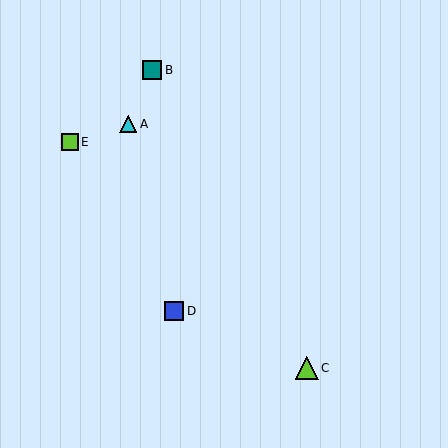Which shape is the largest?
The lime triangle (labeled C) is the largest.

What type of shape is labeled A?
Shape A is a cyan triangle.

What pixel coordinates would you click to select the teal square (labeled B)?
Click at (152, 70) to select the teal square B.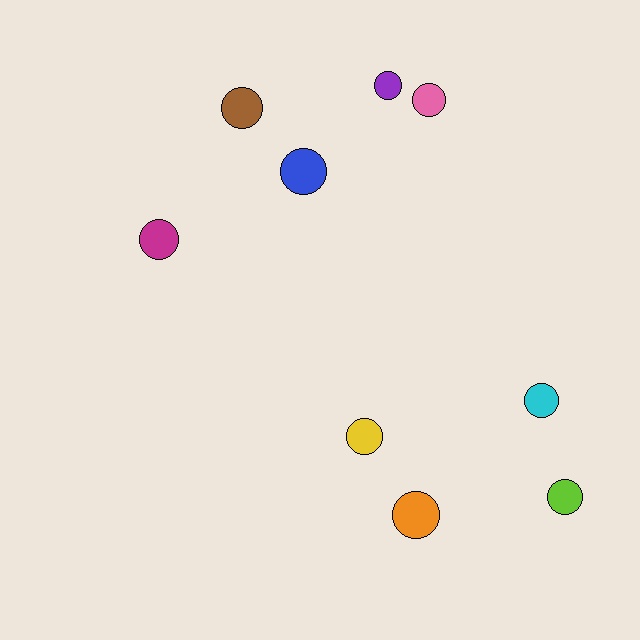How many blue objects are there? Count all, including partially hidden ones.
There is 1 blue object.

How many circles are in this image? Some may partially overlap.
There are 9 circles.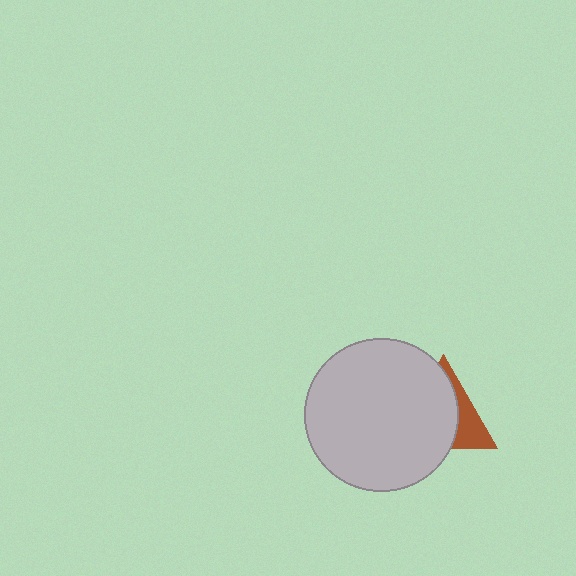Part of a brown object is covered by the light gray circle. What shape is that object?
It is a triangle.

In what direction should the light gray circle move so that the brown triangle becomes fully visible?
The light gray circle should move left. That is the shortest direction to clear the overlap and leave the brown triangle fully visible.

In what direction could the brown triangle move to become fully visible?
The brown triangle could move right. That would shift it out from behind the light gray circle entirely.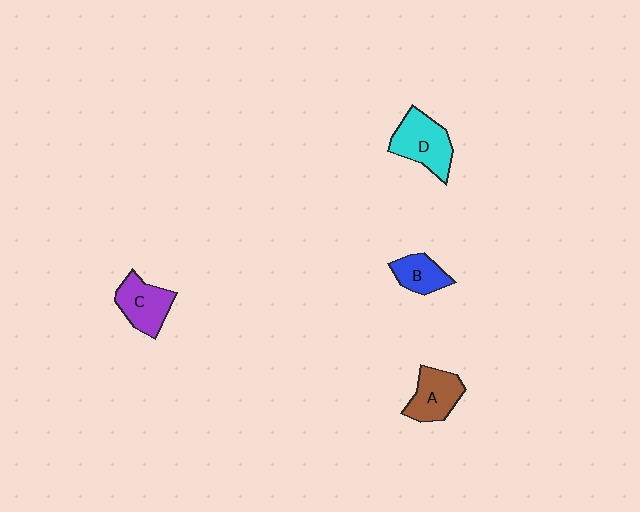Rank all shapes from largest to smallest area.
From largest to smallest: D (cyan), C (purple), A (brown), B (blue).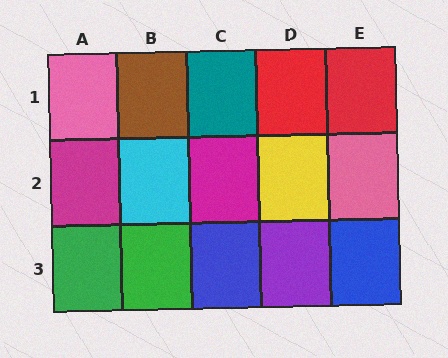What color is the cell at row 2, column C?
Magenta.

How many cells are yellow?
1 cell is yellow.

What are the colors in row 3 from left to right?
Green, green, blue, purple, blue.